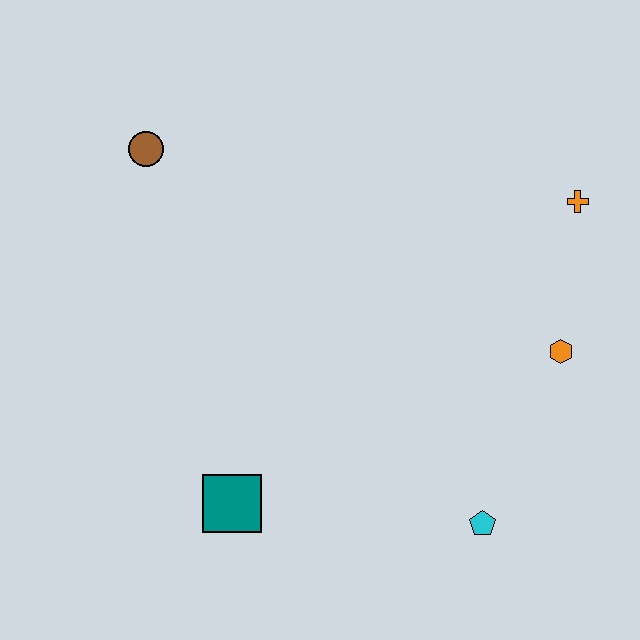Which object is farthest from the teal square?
The orange cross is farthest from the teal square.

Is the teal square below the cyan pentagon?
No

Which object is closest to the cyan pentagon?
The orange hexagon is closest to the cyan pentagon.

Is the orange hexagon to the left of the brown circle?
No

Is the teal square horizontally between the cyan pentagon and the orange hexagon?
No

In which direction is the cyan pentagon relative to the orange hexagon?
The cyan pentagon is below the orange hexagon.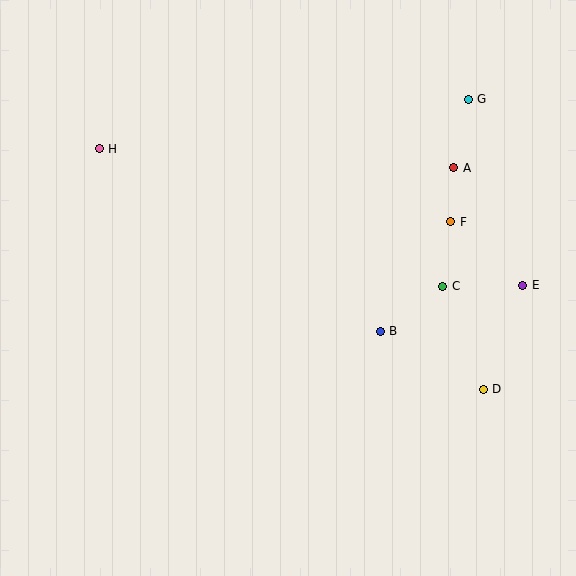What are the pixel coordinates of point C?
Point C is at (443, 286).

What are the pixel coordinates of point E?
Point E is at (523, 285).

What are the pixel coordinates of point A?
Point A is at (454, 168).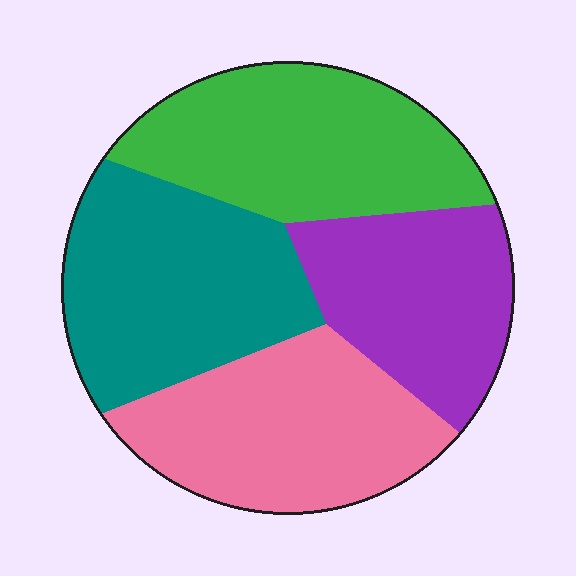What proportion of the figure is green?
Green takes up between a sixth and a third of the figure.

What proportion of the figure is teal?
Teal covers roughly 25% of the figure.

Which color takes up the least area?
Purple, at roughly 20%.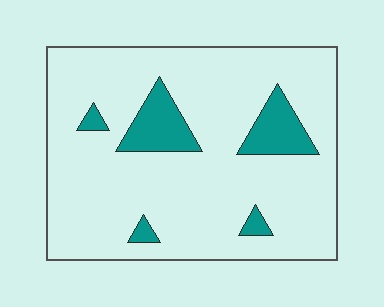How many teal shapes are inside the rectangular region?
5.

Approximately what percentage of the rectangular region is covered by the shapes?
Approximately 15%.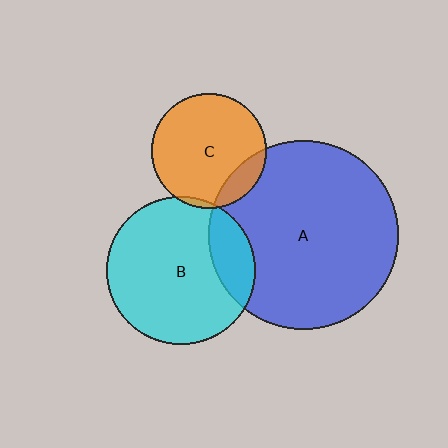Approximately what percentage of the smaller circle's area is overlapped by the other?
Approximately 20%.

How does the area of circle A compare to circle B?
Approximately 1.6 times.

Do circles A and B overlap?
Yes.